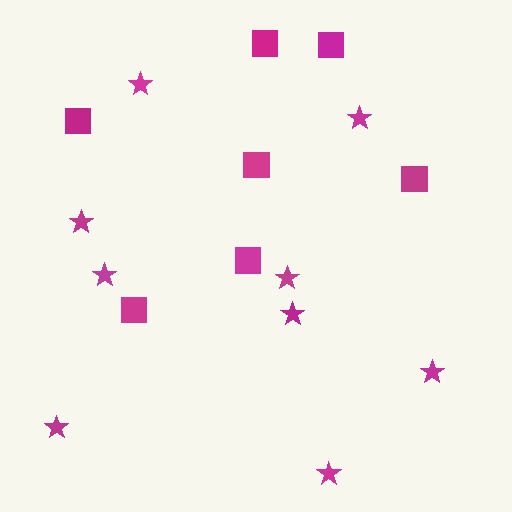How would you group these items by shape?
There are 2 groups: one group of squares (7) and one group of stars (9).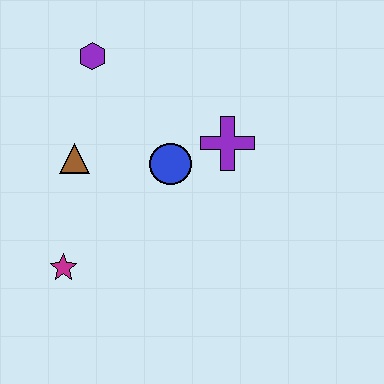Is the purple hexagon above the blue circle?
Yes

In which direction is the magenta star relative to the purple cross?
The magenta star is to the left of the purple cross.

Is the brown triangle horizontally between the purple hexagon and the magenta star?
Yes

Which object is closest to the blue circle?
The purple cross is closest to the blue circle.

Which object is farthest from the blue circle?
The magenta star is farthest from the blue circle.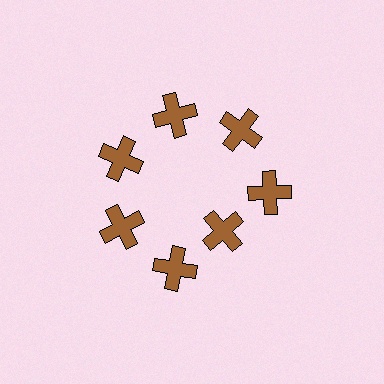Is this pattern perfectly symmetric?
No. The 7 brown crosses are arranged in a ring, but one element near the 5 o'clock position is pulled inward toward the center, breaking the 7-fold rotational symmetry.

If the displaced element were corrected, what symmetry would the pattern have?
It would have 7-fold rotational symmetry — the pattern would map onto itself every 51 degrees.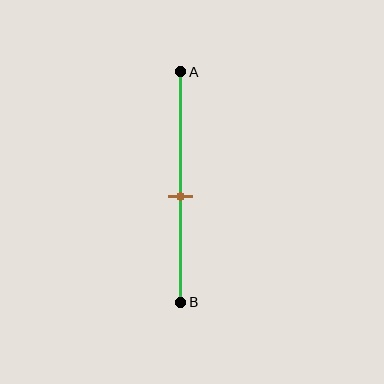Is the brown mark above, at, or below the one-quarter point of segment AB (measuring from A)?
The brown mark is below the one-quarter point of segment AB.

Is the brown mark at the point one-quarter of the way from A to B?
No, the mark is at about 55% from A, not at the 25% one-quarter point.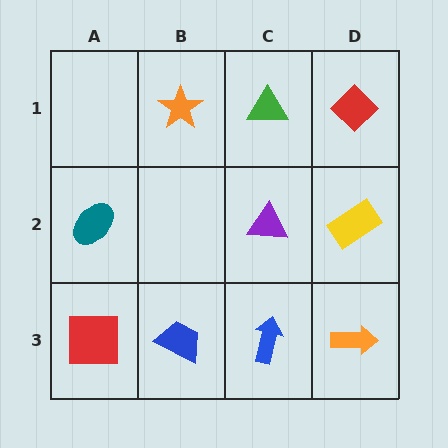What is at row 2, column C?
A purple triangle.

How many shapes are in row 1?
3 shapes.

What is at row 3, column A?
A red square.